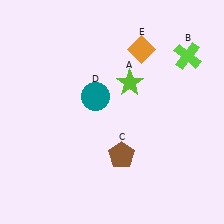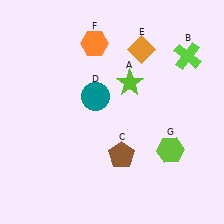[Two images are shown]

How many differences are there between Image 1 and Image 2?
There are 2 differences between the two images.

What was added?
An orange hexagon (F), a lime hexagon (G) were added in Image 2.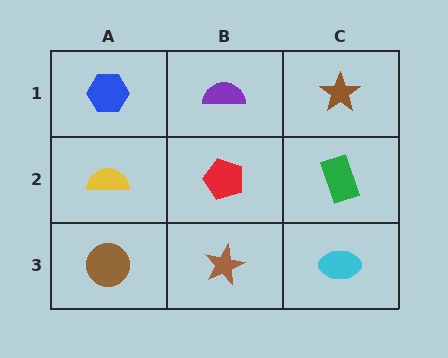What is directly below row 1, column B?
A red pentagon.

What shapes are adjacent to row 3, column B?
A red pentagon (row 2, column B), a brown circle (row 3, column A), a cyan ellipse (row 3, column C).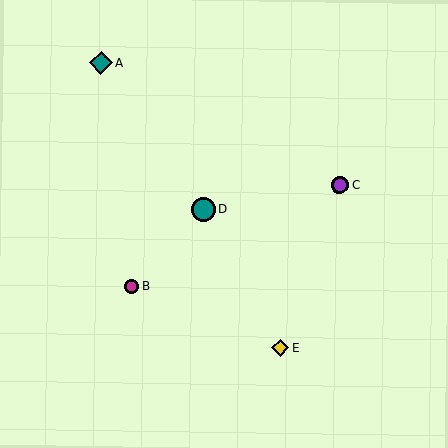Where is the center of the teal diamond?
The center of the teal diamond is at (101, 63).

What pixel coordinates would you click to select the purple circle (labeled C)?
Click at (340, 184) to select the purple circle C.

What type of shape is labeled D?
Shape D is a teal circle.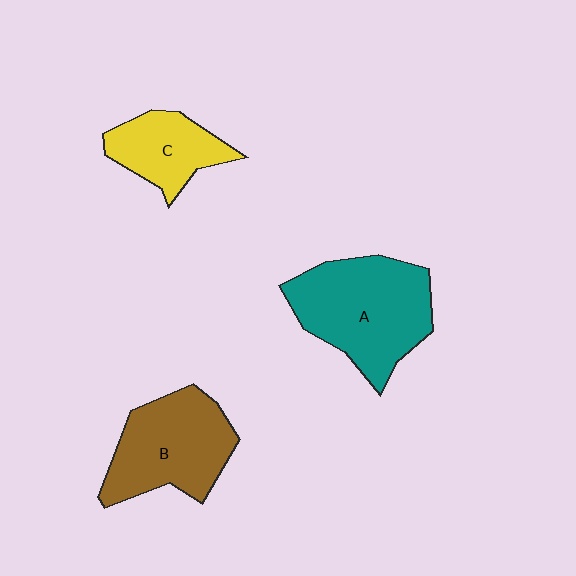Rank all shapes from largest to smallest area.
From largest to smallest: A (teal), B (brown), C (yellow).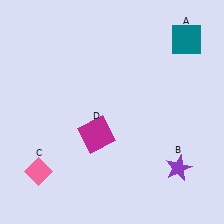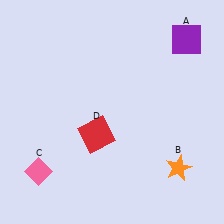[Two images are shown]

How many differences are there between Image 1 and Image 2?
There are 3 differences between the two images.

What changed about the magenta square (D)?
In Image 1, D is magenta. In Image 2, it changed to red.